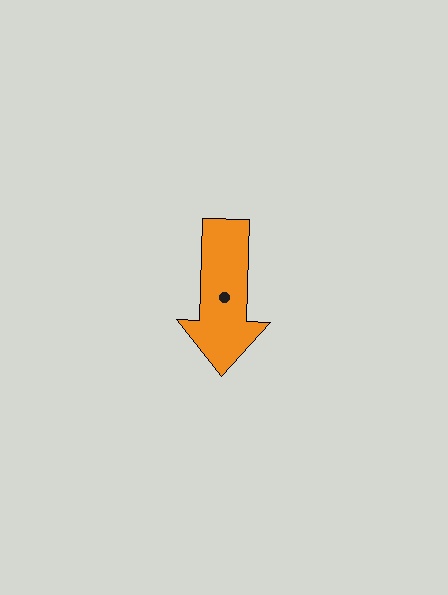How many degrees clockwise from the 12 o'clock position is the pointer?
Approximately 182 degrees.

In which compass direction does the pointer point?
South.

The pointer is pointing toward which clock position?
Roughly 6 o'clock.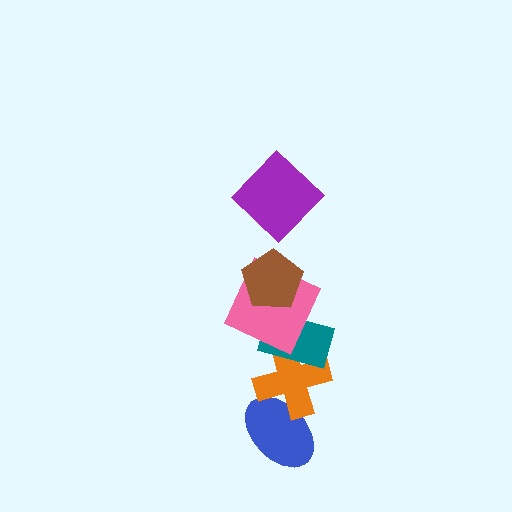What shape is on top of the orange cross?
The teal rectangle is on top of the orange cross.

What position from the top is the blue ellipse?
The blue ellipse is 6th from the top.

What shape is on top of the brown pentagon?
The purple diamond is on top of the brown pentagon.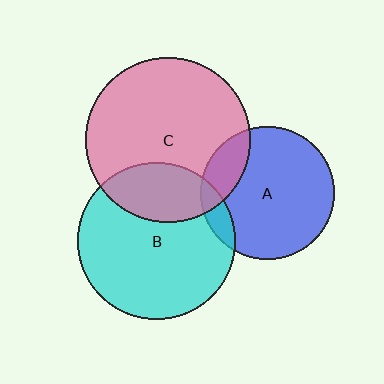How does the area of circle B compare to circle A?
Approximately 1.4 times.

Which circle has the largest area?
Circle C (pink).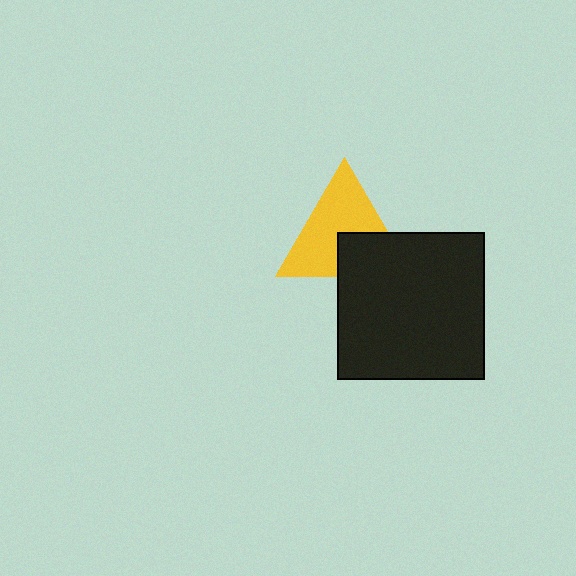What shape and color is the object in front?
The object in front is a black square.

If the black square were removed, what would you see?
You would see the complete yellow triangle.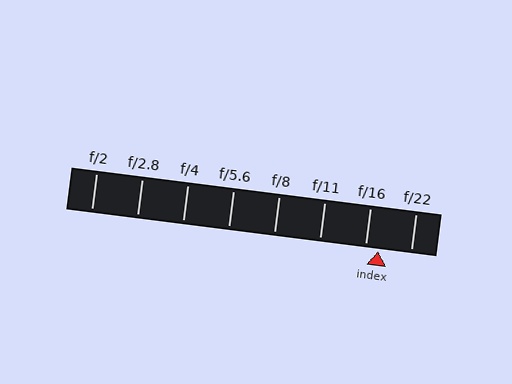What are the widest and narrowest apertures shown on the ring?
The widest aperture shown is f/2 and the narrowest is f/22.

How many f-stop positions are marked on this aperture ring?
There are 8 f-stop positions marked.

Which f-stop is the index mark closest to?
The index mark is closest to f/16.